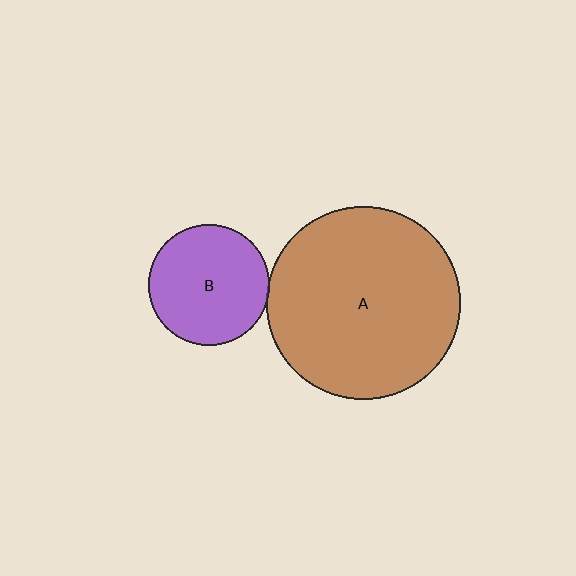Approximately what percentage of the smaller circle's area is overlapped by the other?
Approximately 5%.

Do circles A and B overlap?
Yes.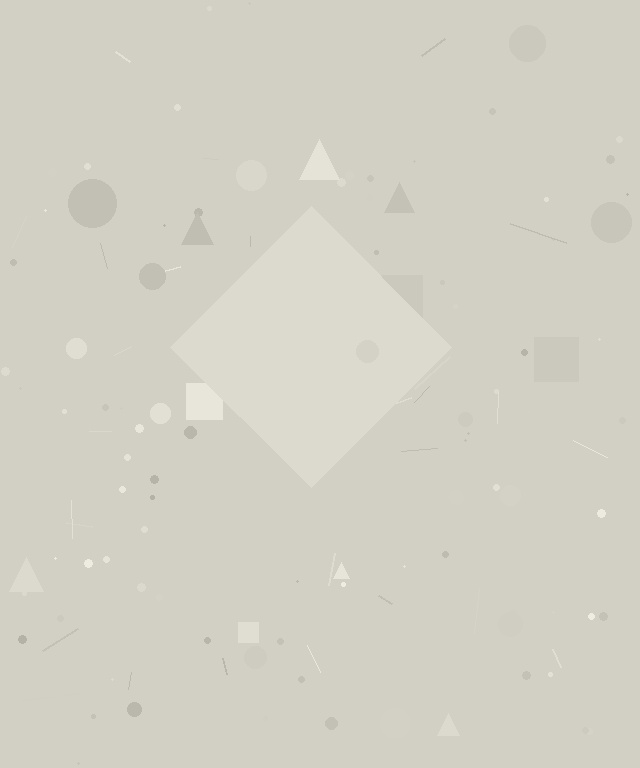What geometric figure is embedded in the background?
A diamond is embedded in the background.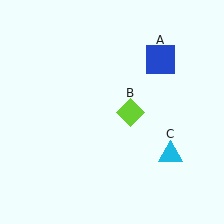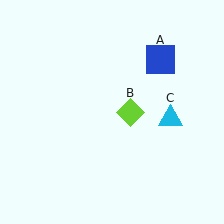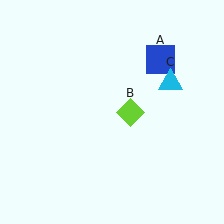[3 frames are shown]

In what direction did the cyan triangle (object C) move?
The cyan triangle (object C) moved up.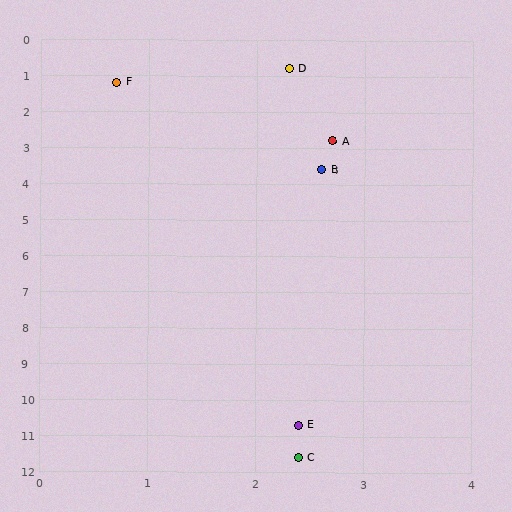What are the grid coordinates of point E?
Point E is at approximately (2.4, 10.7).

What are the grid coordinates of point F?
Point F is at approximately (0.7, 1.2).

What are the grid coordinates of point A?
Point A is at approximately (2.7, 2.8).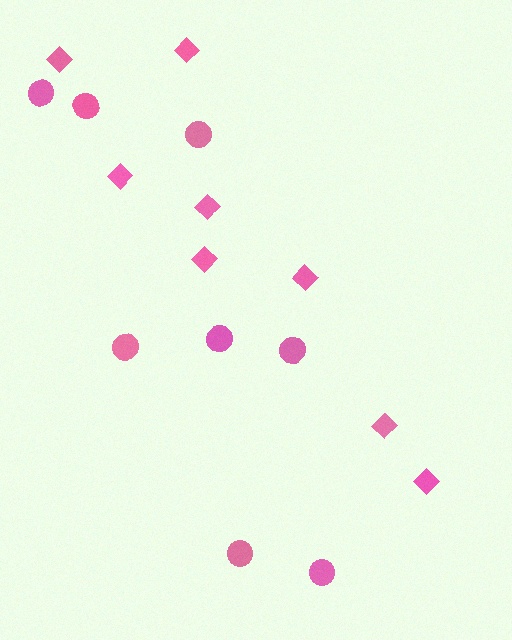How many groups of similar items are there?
There are 2 groups: one group of circles (8) and one group of diamonds (8).